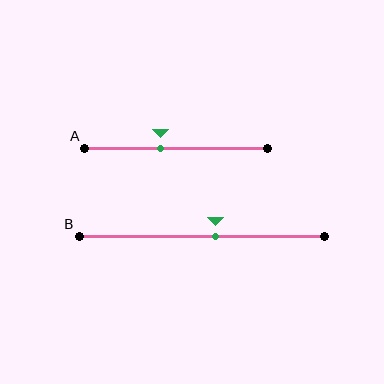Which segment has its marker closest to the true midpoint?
Segment B has its marker closest to the true midpoint.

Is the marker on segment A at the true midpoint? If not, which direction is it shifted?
No, the marker on segment A is shifted to the left by about 9% of the segment length.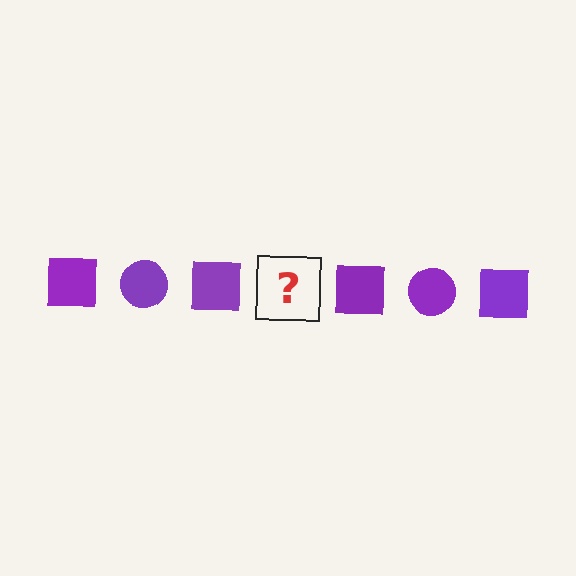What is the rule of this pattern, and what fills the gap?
The rule is that the pattern cycles through square, circle shapes in purple. The gap should be filled with a purple circle.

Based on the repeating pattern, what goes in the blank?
The blank should be a purple circle.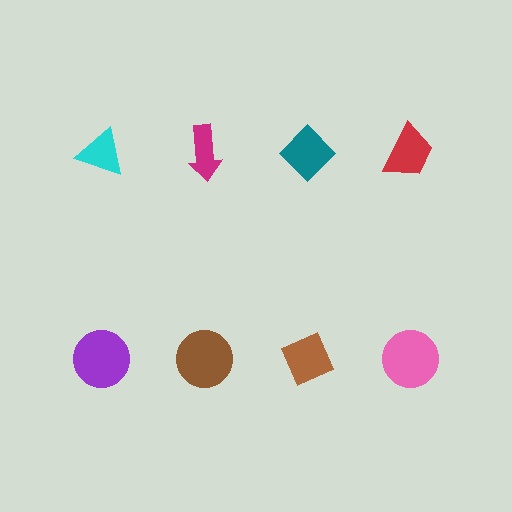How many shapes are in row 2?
4 shapes.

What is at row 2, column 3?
A brown diamond.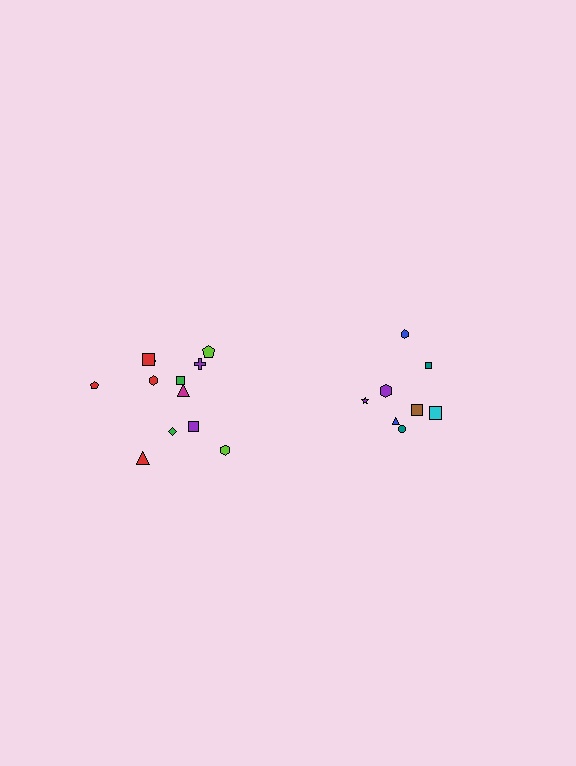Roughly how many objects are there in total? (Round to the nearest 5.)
Roughly 20 objects in total.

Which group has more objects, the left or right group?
The left group.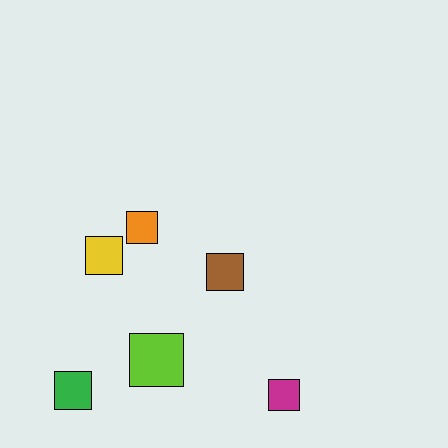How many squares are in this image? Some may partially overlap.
There are 6 squares.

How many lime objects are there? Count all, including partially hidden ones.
There is 1 lime object.